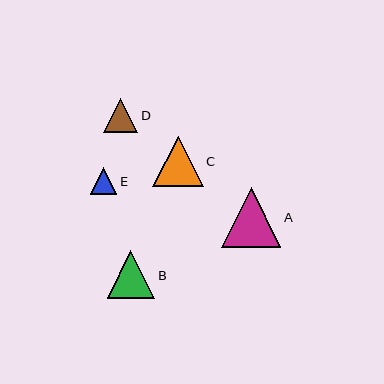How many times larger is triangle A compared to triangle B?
Triangle A is approximately 1.3 times the size of triangle B.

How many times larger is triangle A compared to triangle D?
Triangle A is approximately 1.7 times the size of triangle D.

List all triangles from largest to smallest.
From largest to smallest: A, C, B, D, E.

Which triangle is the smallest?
Triangle E is the smallest with a size of approximately 27 pixels.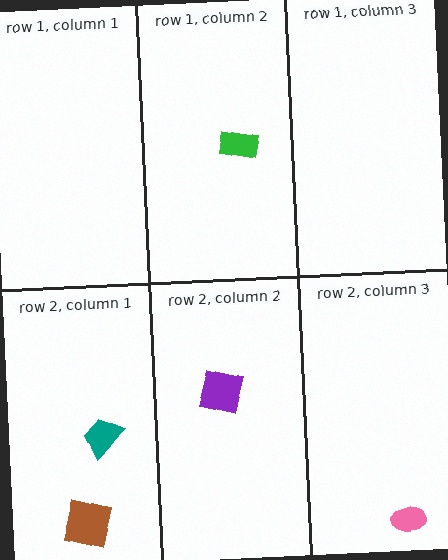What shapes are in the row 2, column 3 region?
The pink ellipse.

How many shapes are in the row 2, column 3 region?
1.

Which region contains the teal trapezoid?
The row 2, column 1 region.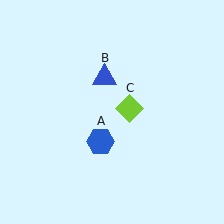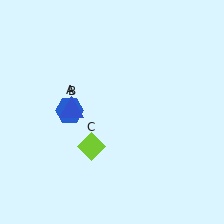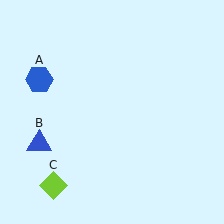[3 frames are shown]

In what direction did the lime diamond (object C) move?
The lime diamond (object C) moved down and to the left.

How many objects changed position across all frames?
3 objects changed position: blue hexagon (object A), blue triangle (object B), lime diamond (object C).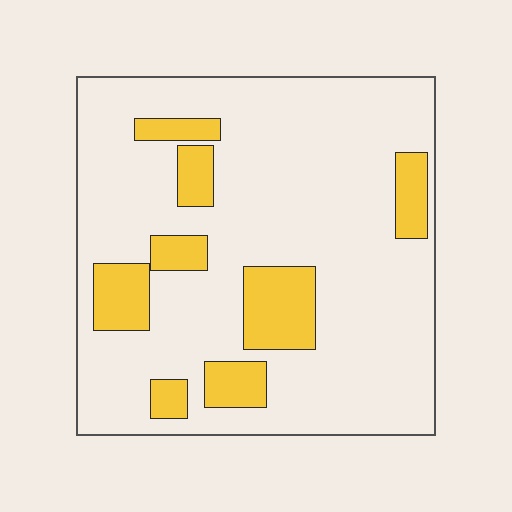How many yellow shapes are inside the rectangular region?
8.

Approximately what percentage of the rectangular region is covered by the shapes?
Approximately 20%.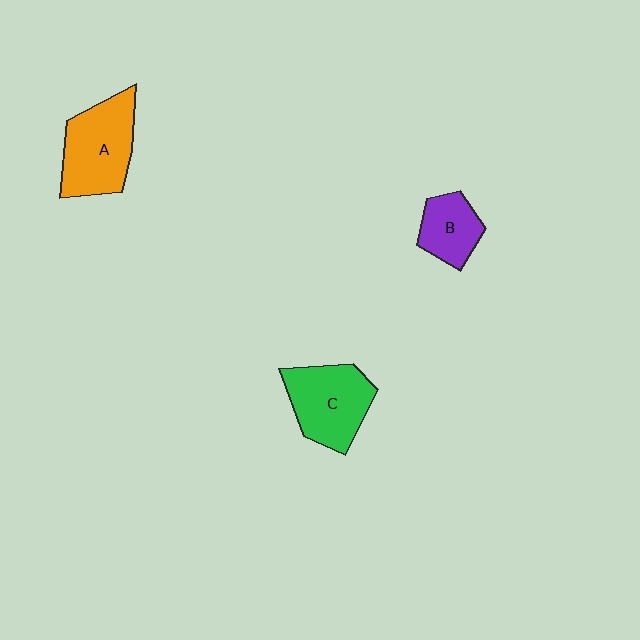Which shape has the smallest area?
Shape B (purple).